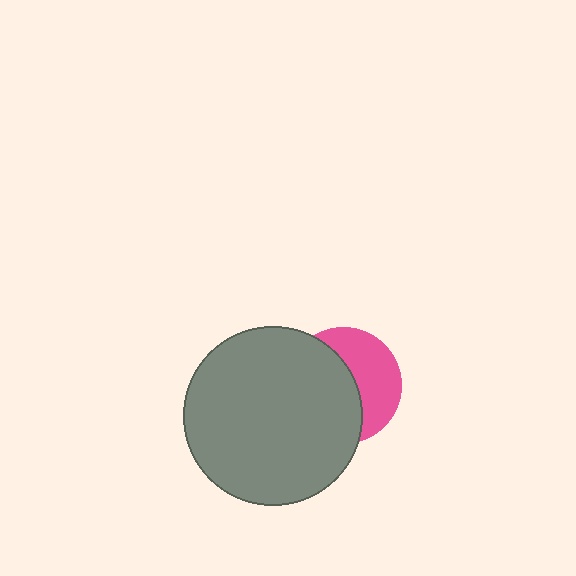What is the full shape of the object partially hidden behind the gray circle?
The partially hidden object is a pink circle.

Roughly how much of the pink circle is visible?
A small part of it is visible (roughly 43%).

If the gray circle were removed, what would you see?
You would see the complete pink circle.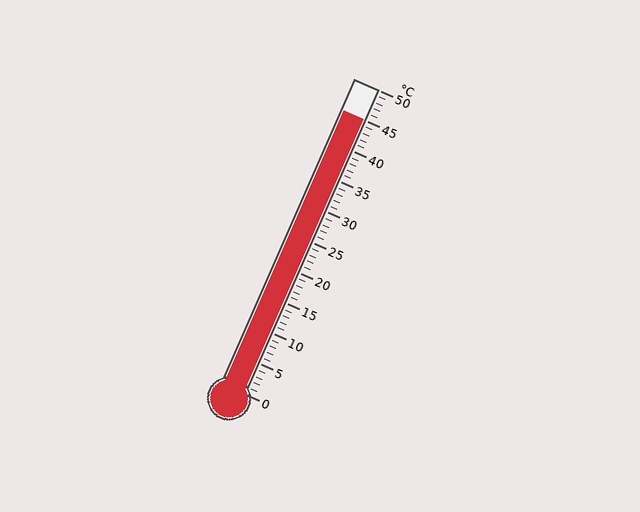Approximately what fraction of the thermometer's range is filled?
The thermometer is filled to approximately 90% of its range.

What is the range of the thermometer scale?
The thermometer scale ranges from 0°C to 50°C.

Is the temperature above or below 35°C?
The temperature is above 35°C.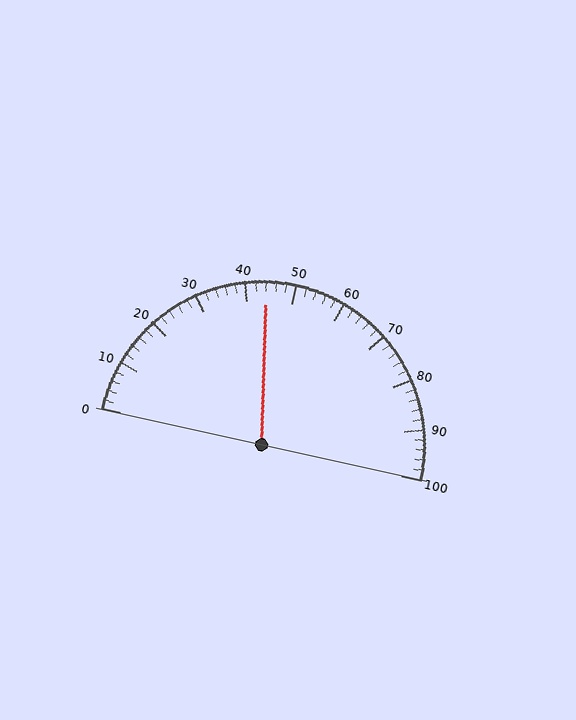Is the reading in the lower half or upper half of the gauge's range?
The reading is in the lower half of the range (0 to 100).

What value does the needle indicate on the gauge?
The needle indicates approximately 44.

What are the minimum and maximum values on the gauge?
The gauge ranges from 0 to 100.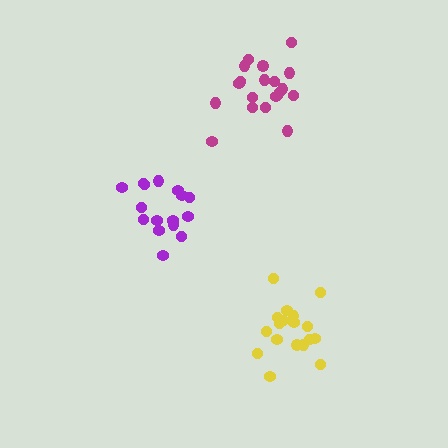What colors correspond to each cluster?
The clusters are colored: yellow, purple, magenta.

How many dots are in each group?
Group 1: 19 dots, Group 2: 16 dots, Group 3: 19 dots (54 total).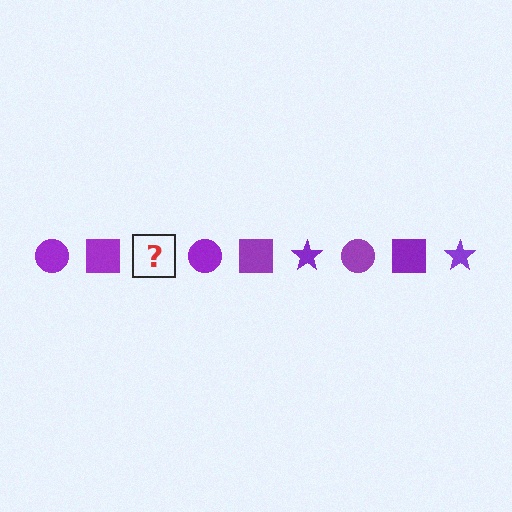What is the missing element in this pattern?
The missing element is a purple star.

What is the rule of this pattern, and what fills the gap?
The rule is that the pattern cycles through circle, square, star shapes in purple. The gap should be filled with a purple star.